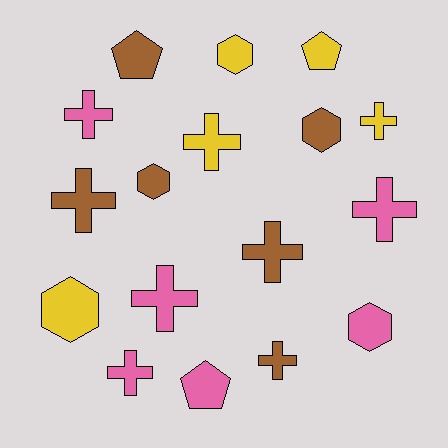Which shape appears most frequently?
Cross, with 9 objects.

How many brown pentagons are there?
There is 1 brown pentagon.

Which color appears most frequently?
Brown, with 6 objects.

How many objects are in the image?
There are 17 objects.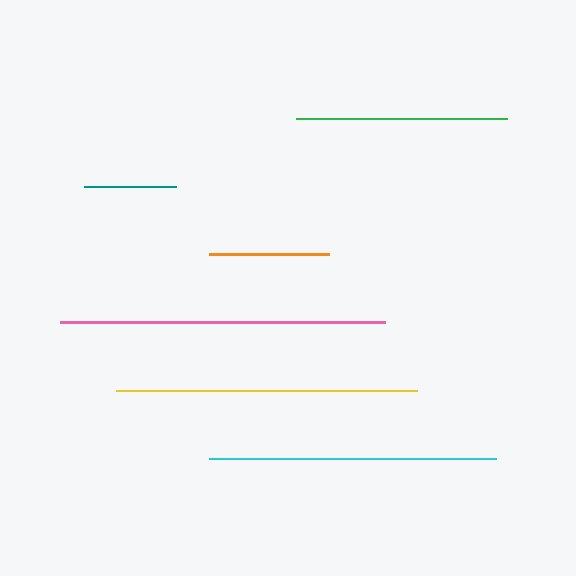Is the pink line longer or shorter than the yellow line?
The pink line is longer than the yellow line.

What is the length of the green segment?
The green segment is approximately 212 pixels long.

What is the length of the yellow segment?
The yellow segment is approximately 301 pixels long.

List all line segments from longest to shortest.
From longest to shortest: pink, yellow, cyan, green, orange, teal.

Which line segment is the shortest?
The teal line is the shortest at approximately 93 pixels.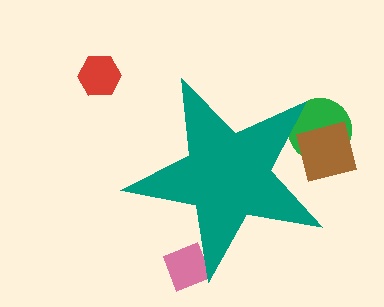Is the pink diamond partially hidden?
Yes, the pink diamond is partially hidden behind the teal star.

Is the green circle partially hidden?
Yes, the green circle is partially hidden behind the teal star.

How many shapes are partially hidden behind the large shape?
3 shapes are partially hidden.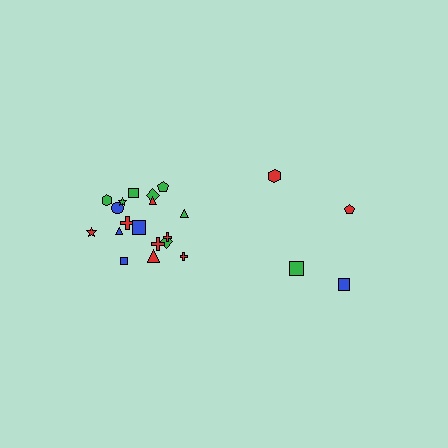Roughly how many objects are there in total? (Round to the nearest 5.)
Roughly 20 objects in total.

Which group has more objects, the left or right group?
The left group.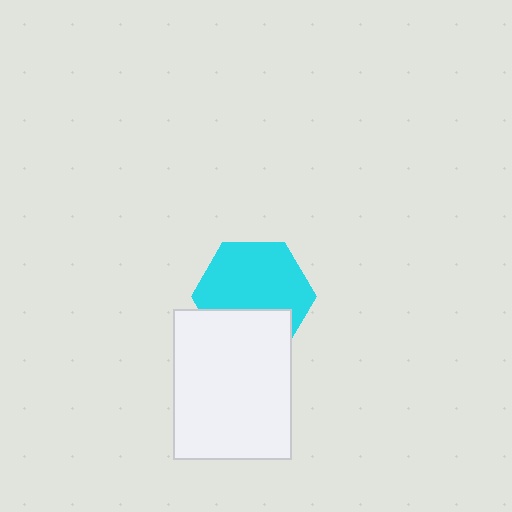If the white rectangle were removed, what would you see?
You would see the complete cyan hexagon.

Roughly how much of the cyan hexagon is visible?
Most of it is visible (roughly 67%).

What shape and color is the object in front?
The object in front is a white rectangle.